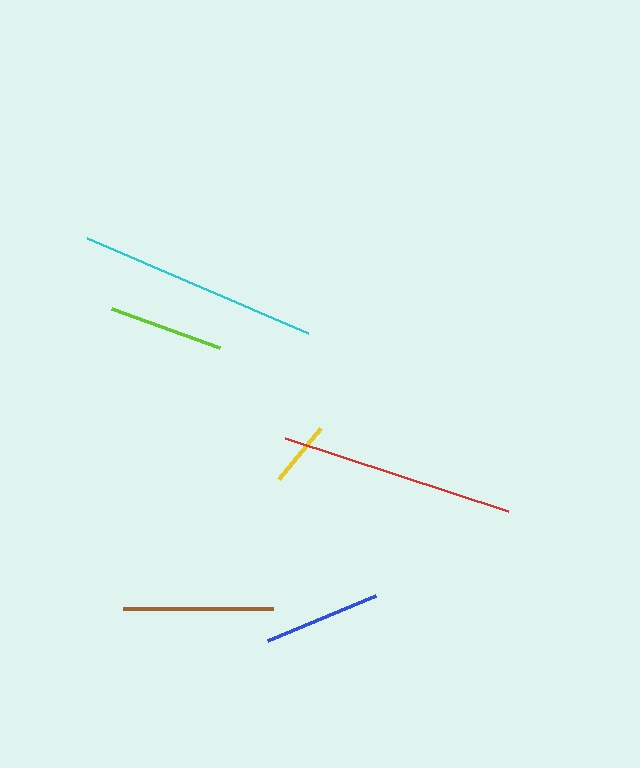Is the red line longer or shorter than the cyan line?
The cyan line is longer than the red line.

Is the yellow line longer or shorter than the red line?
The red line is longer than the yellow line.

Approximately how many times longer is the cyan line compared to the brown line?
The cyan line is approximately 1.6 times the length of the brown line.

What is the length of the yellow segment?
The yellow segment is approximately 66 pixels long.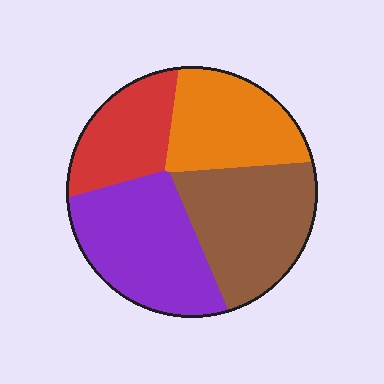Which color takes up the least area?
Red, at roughly 20%.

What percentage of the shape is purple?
Purple takes up about one third (1/3) of the shape.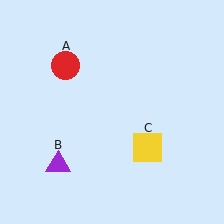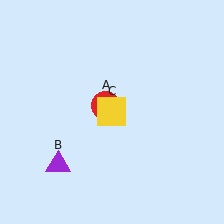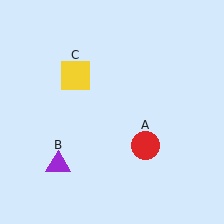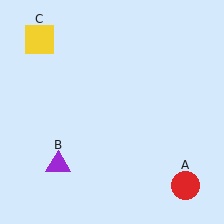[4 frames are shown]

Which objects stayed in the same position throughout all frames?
Purple triangle (object B) remained stationary.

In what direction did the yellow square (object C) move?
The yellow square (object C) moved up and to the left.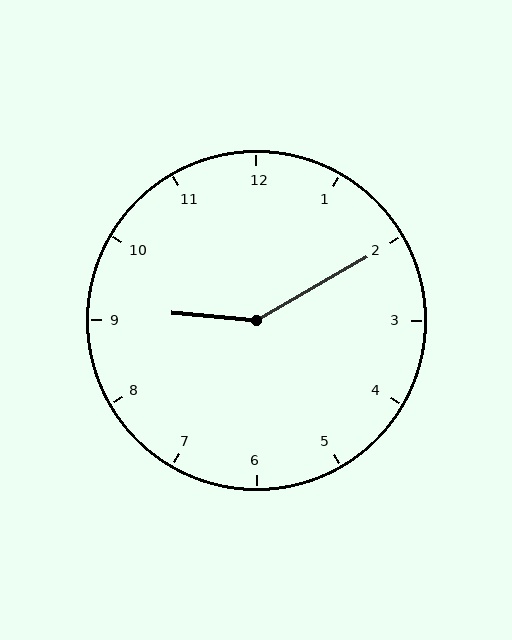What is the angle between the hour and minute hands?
Approximately 145 degrees.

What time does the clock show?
9:10.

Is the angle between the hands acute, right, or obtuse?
It is obtuse.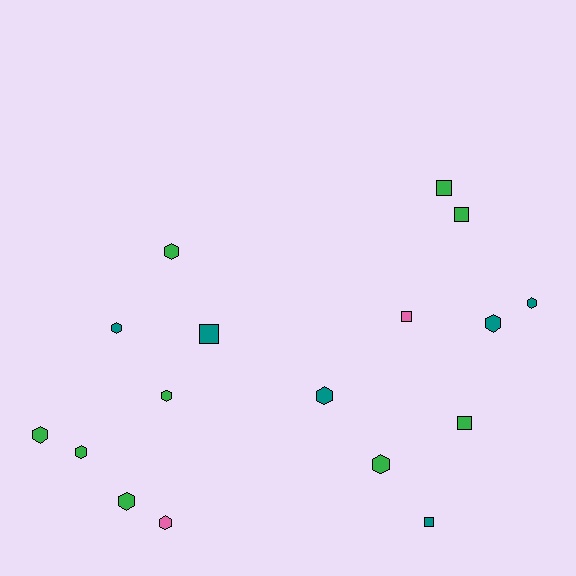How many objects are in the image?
There are 17 objects.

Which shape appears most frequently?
Hexagon, with 11 objects.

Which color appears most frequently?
Green, with 9 objects.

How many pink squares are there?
There is 1 pink square.